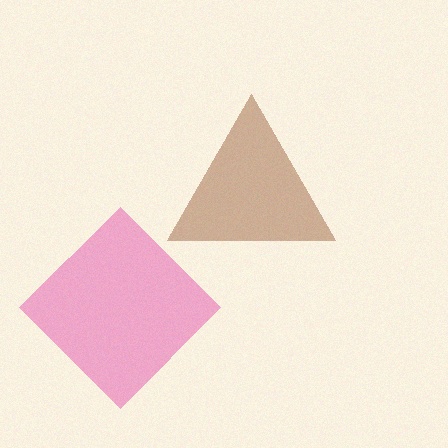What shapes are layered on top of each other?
The layered shapes are: a brown triangle, a pink diamond.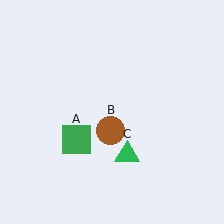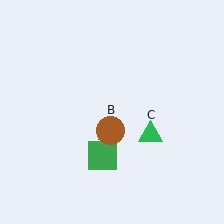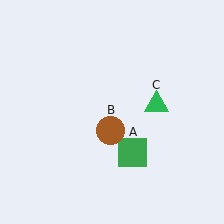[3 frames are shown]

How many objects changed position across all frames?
2 objects changed position: green square (object A), green triangle (object C).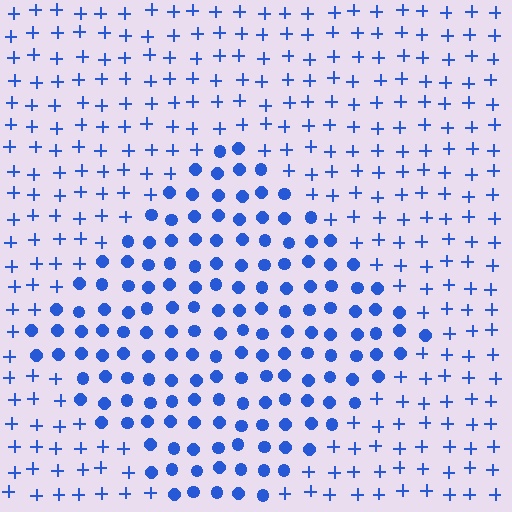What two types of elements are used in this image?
The image uses circles inside the diamond region and plus signs outside it.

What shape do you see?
I see a diamond.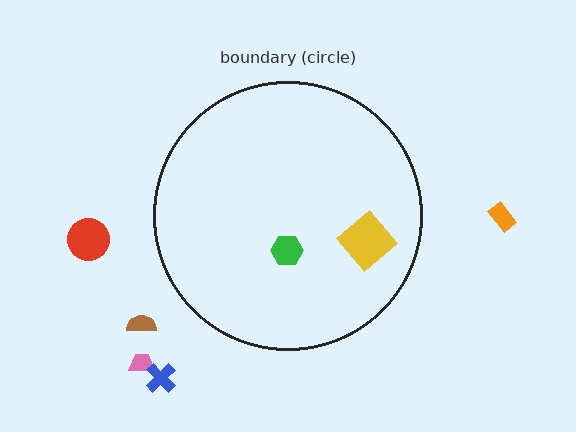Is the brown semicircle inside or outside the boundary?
Outside.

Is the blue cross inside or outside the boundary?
Outside.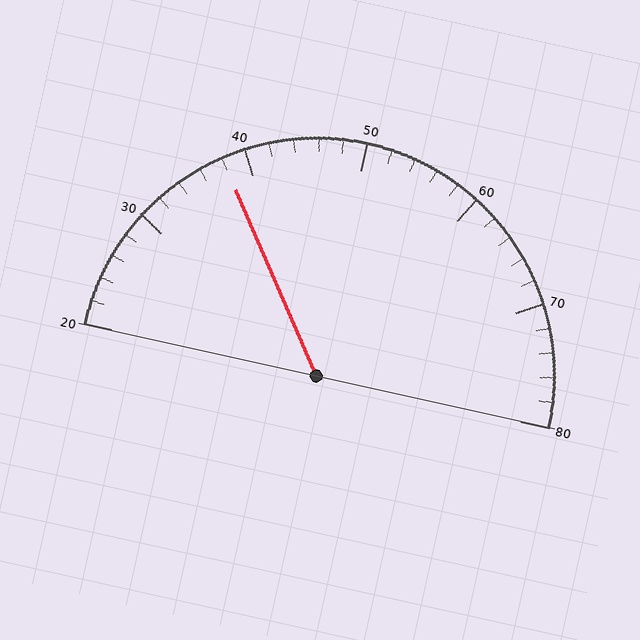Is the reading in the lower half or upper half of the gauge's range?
The reading is in the lower half of the range (20 to 80).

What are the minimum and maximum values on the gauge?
The gauge ranges from 20 to 80.